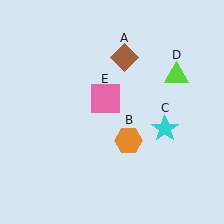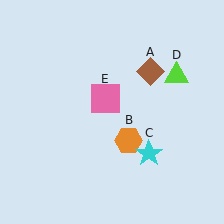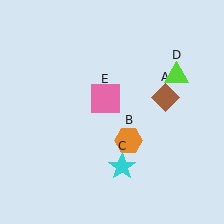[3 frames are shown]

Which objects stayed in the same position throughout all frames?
Orange hexagon (object B) and lime triangle (object D) and pink square (object E) remained stationary.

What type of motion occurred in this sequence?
The brown diamond (object A), cyan star (object C) rotated clockwise around the center of the scene.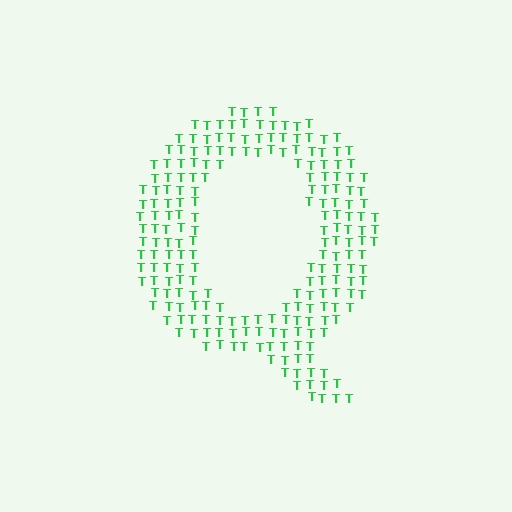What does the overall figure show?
The overall figure shows the letter Q.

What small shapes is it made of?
It is made of small letter T's.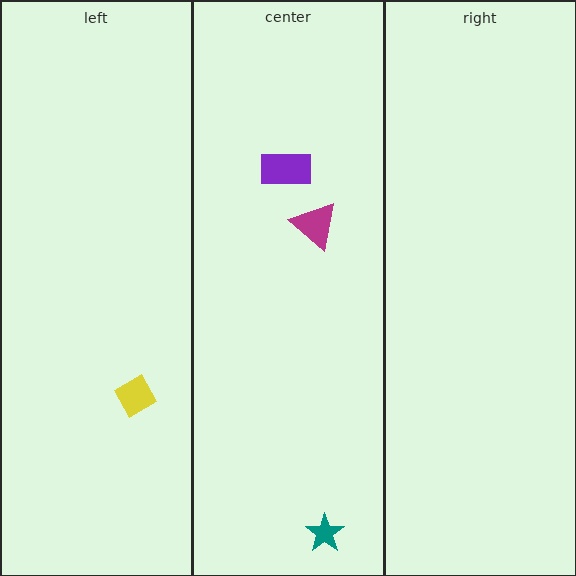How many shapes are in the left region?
1.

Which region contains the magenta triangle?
The center region.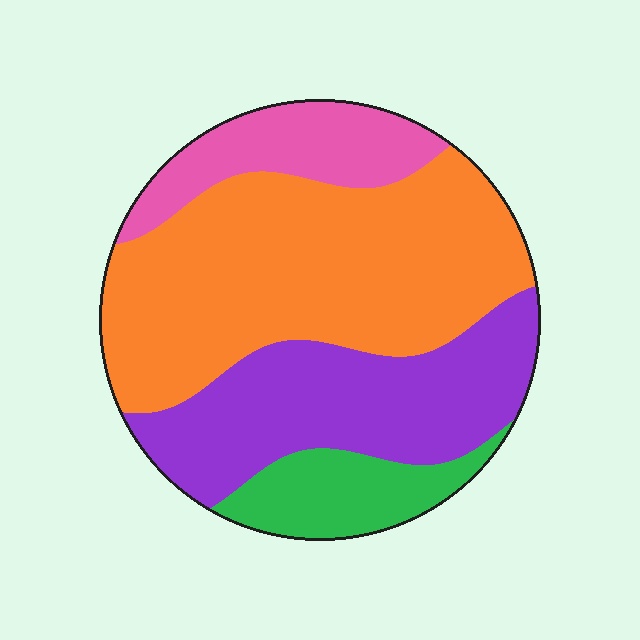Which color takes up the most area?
Orange, at roughly 45%.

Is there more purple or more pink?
Purple.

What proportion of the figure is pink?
Pink covers roughly 15% of the figure.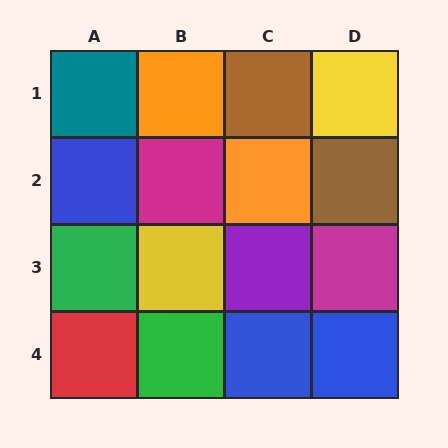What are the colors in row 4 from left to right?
Red, green, blue, blue.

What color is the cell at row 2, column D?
Brown.